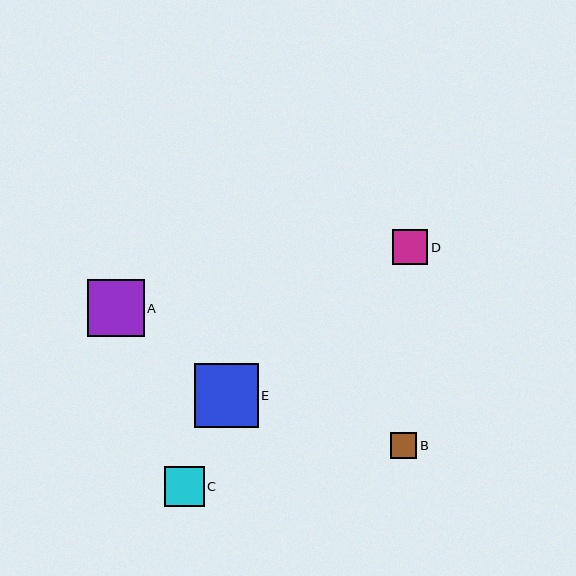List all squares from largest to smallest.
From largest to smallest: E, A, C, D, B.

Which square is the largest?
Square E is the largest with a size of approximately 64 pixels.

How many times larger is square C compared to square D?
Square C is approximately 1.1 times the size of square D.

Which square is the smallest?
Square B is the smallest with a size of approximately 26 pixels.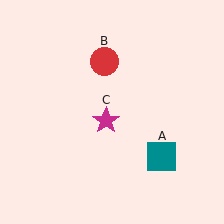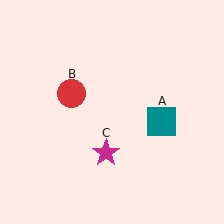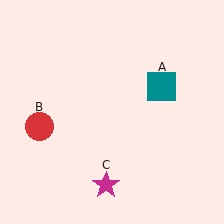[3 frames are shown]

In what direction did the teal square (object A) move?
The teal square (object A) moved up.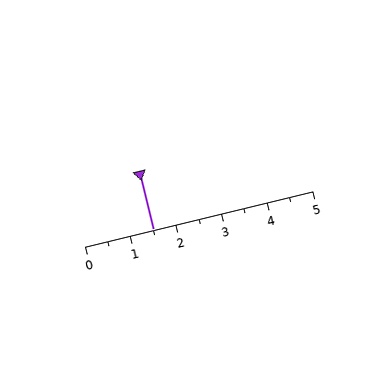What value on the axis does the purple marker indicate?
The marker indicates approximately 1.5.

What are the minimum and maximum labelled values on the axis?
The axis runs from 0 to 5.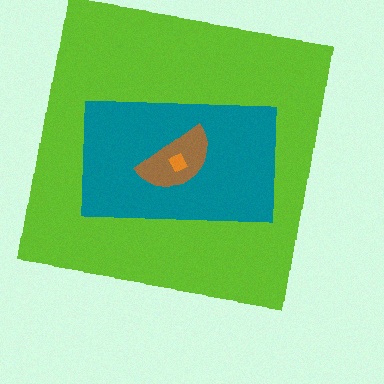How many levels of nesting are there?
4.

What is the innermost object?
The orange diamond.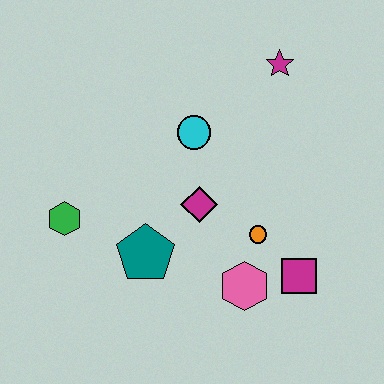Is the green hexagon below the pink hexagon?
No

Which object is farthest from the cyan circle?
The magenta square is farthest from the cyan circle.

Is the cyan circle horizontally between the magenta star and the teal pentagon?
Yes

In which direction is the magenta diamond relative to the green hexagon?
The magenta diamond is to the right of the green hexagon.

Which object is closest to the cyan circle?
The magenta diamond is closest to the cyan circle.